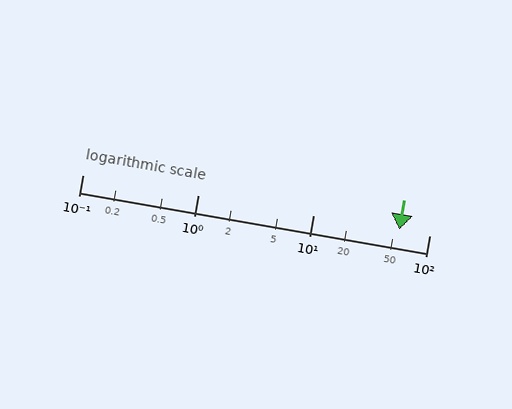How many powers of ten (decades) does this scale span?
The scale spans 3 decades, from 0.1 to 100.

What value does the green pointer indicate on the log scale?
The pointer indicates approximately 55.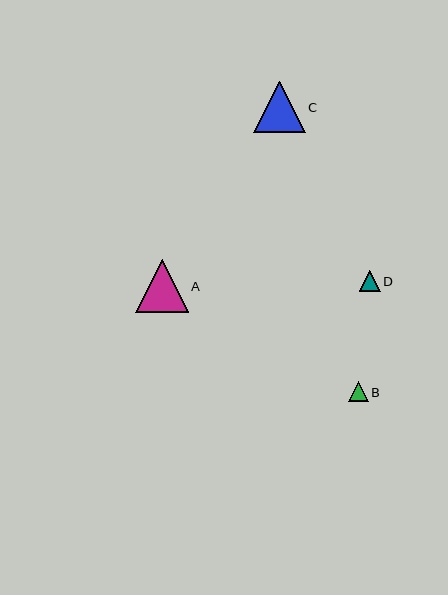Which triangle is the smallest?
Triangle B is the smallest with a size of approximately 20 pixels.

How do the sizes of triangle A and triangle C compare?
Triangle A and triangle C are approximately the same size.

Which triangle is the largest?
Triangle A is the largest with a size of approximately 52 pixels.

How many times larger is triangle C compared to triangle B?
Triangle C is approximately 2.5 times the size of triangle B.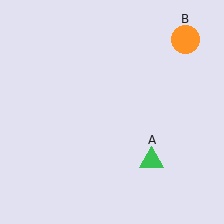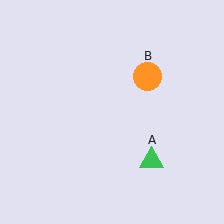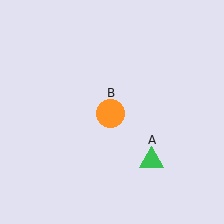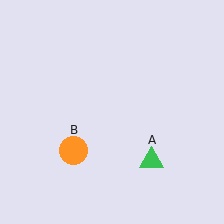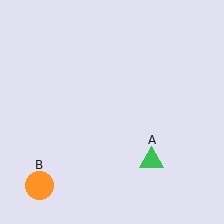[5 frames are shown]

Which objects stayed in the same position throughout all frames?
Green triangle (object A) remained stationary.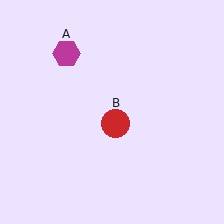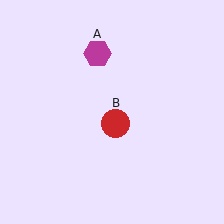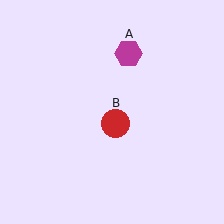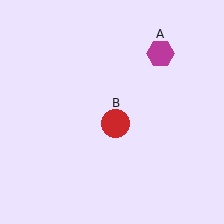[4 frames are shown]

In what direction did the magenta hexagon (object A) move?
The magenta hexagon (object A) moved right.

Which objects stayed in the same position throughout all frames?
Red circle (object B) remained stationary.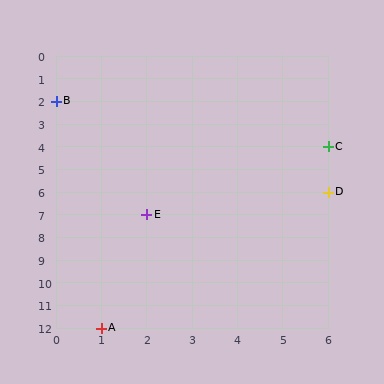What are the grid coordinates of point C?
Point C is at grid coordinates (6, 4).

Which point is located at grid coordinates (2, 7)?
Point E is at (2, 7).